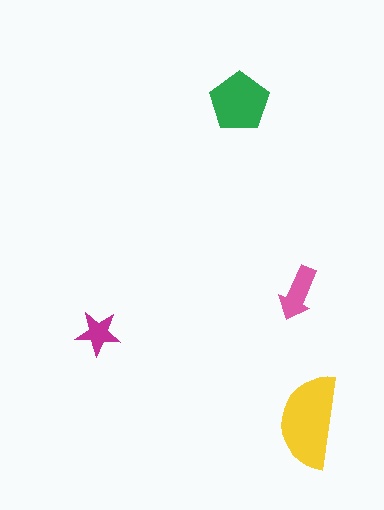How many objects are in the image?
There are 4 objects in the image.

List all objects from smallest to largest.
The magenta star, the pink arrow, the green pentagon, the yellow semicircle.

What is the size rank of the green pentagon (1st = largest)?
2nd.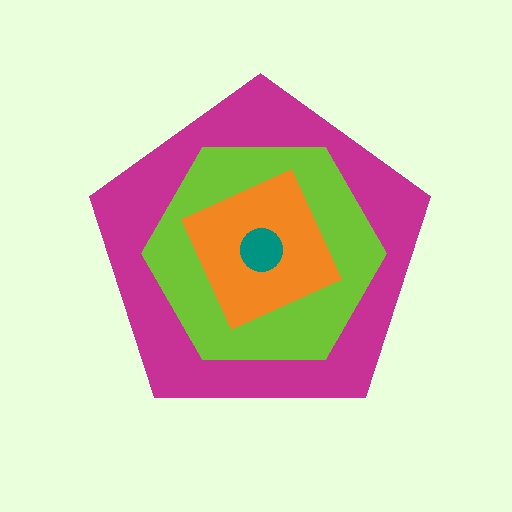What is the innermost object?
The teal circle.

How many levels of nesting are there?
4.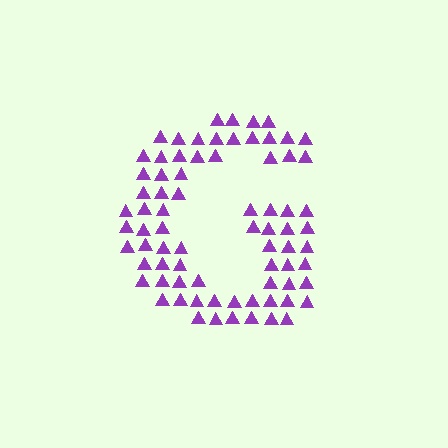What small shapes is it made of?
It is made of small triangles.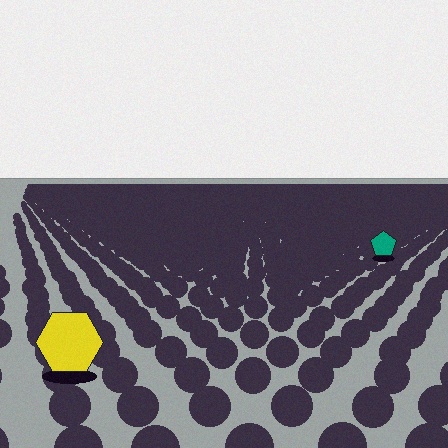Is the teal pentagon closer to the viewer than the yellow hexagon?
No. The yellow hexagon is closer — you can tell from the texture gradient: the ground texture is coarser near it.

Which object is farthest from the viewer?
The teal pentagon is farthest from the viewer. It appears smaller and the ground texture around it is denser.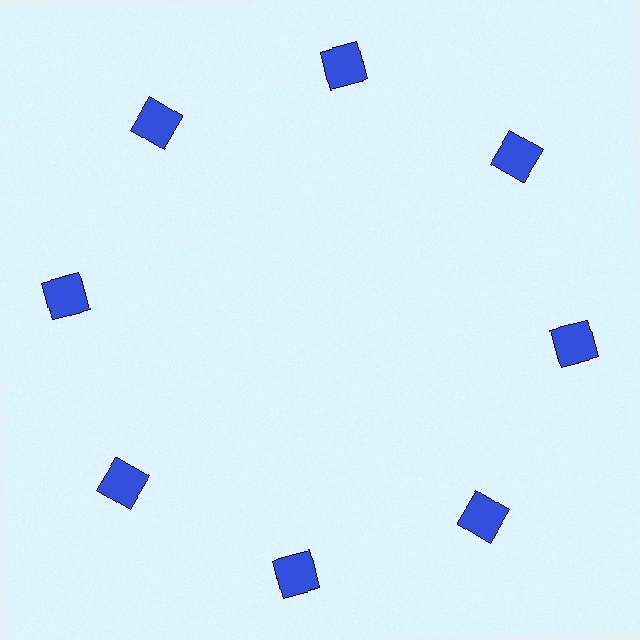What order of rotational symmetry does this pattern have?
This pattern has 8-fold rotational symmetry.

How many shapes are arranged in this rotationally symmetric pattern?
There are 8 shapes, arranged in 8 groups of 1.